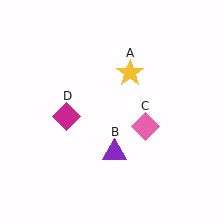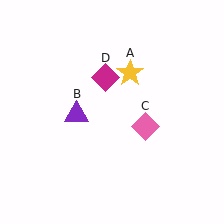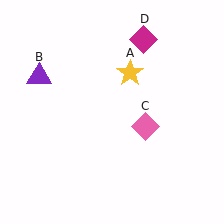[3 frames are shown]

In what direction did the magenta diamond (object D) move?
The magenta diamond (object D) moved up and to the right.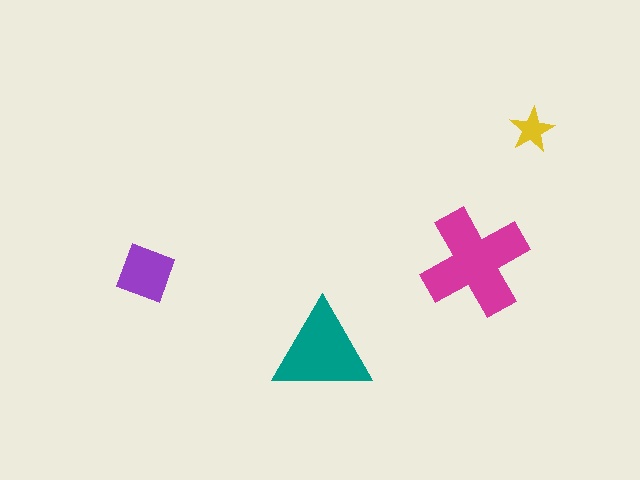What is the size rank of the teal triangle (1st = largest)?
2nd.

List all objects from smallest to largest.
The yellow star, the purple diamond, the teal triangle, the magenta cross.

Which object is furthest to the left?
The purple diamond is leftmost.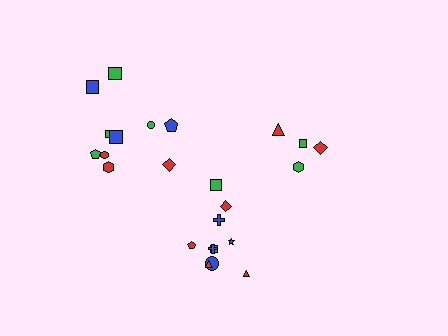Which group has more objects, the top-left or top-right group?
The top-left group.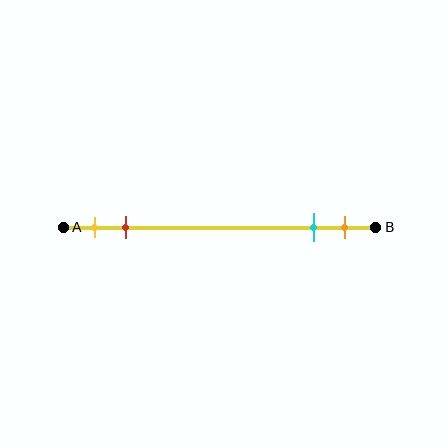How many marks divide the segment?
There are 4 marks dividing the segment.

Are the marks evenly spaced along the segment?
No, the marks are not evenly spaced.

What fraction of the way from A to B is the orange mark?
The orange mark is approximately 90% (0.9) of the way from A to B.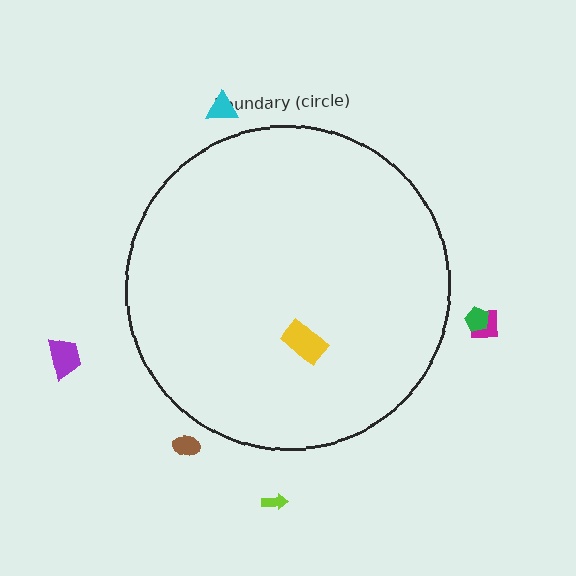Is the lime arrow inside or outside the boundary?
Outside.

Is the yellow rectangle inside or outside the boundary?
Inside.